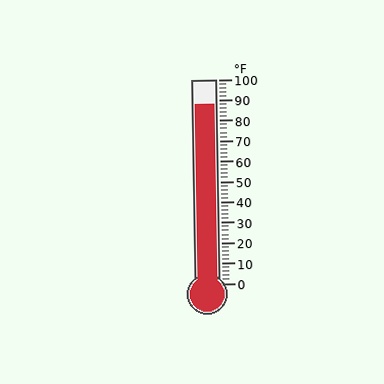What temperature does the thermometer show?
The thermometer shows approximately 88°F.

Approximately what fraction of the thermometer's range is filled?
The thermometer is filled to approximately 90% of its range.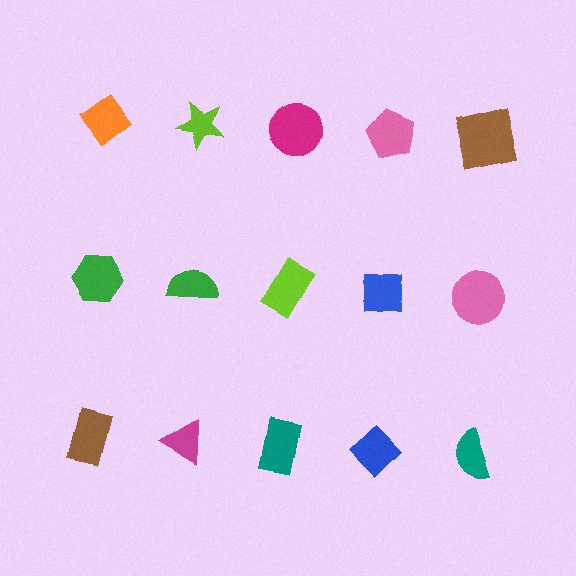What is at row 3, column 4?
A blue diamond.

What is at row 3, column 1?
A brown rectangle.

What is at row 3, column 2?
A magenta triangle.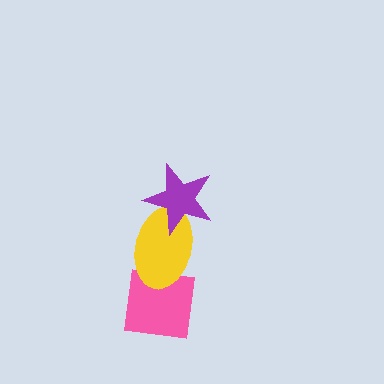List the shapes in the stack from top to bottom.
From top to bottom: the purple star, the yellow ellipse, the pink square.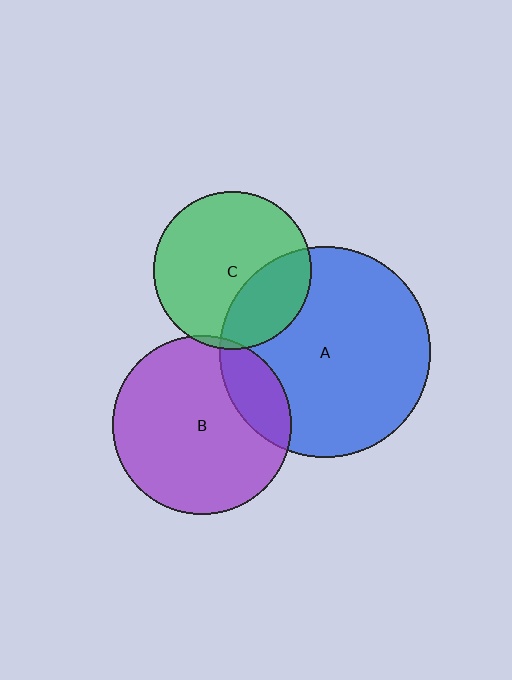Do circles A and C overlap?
Yes.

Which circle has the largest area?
Circle A (blue).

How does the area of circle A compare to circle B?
Approximately 1.4 times.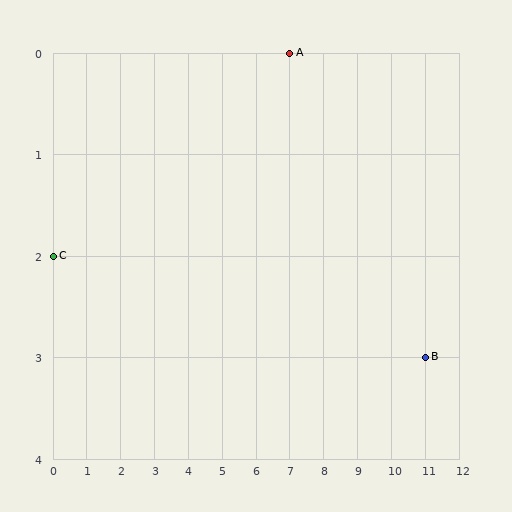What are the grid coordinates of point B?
Point B is at grid coordinates (11, 3).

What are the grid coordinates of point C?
Point C is at grid coordinates (0, 2).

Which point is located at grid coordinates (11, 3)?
Point B is at (11, 3).